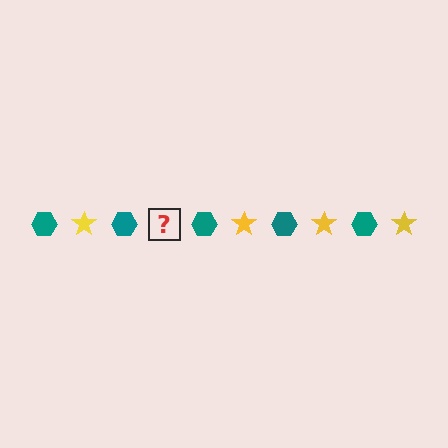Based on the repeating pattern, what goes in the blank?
The blank should be a yellow star.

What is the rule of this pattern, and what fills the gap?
The rule is that the pattern alternates between teal hexagon and yellow star. The gap should be filled with a yellow star.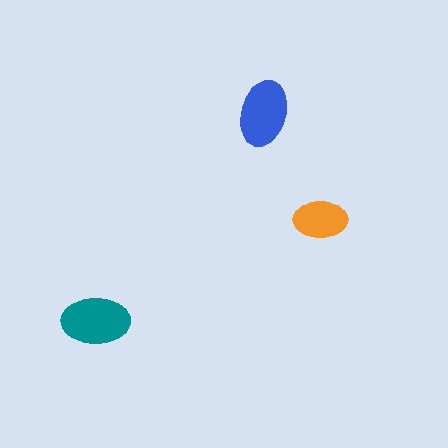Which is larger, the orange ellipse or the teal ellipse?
The teal one.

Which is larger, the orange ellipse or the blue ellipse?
The blue one.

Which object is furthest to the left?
The teal ellipse is leftmost.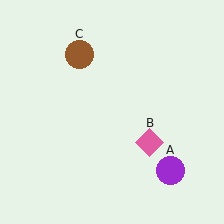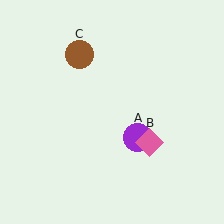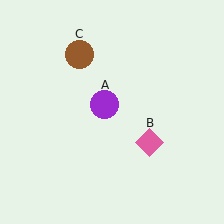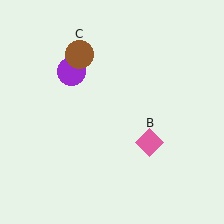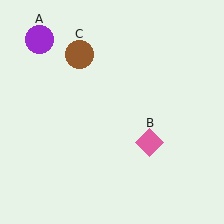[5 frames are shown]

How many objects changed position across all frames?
1 object changed position: purple circle (object A).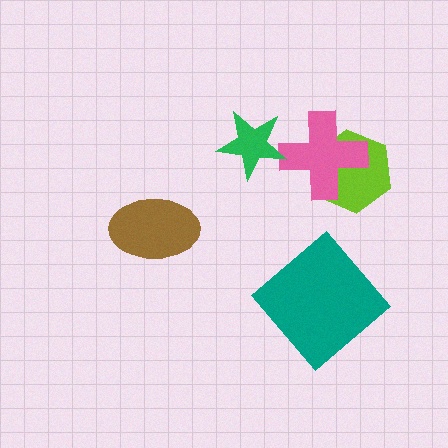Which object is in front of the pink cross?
The green star is in front of the pink cross.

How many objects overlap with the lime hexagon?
1 object overlaps with the lime hexagon.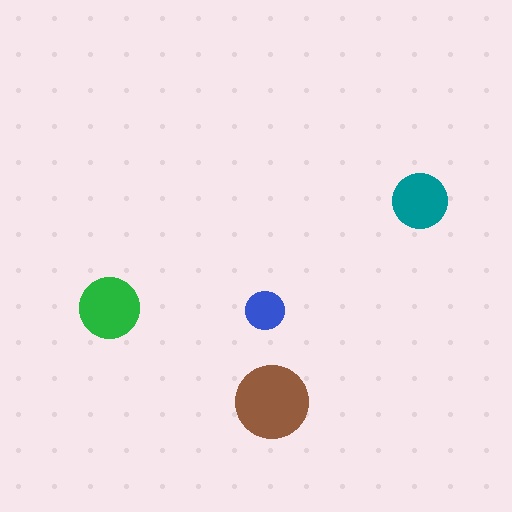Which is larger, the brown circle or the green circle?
The brown one.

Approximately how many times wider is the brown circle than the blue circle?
About 2 times wider.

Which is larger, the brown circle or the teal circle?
The brown one.